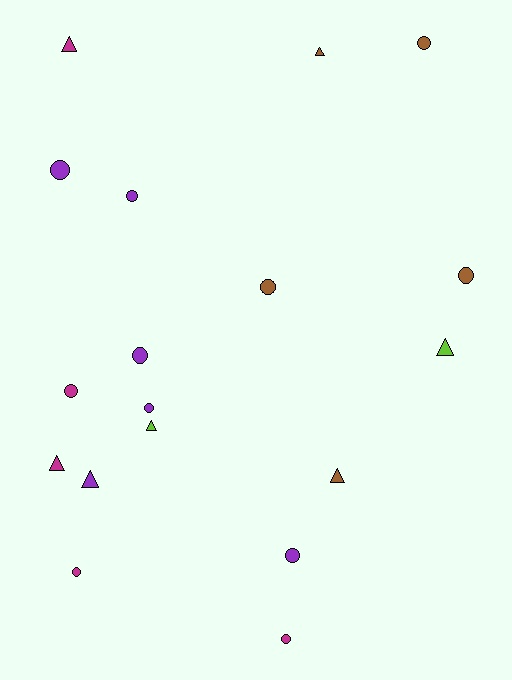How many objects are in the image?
There are 18 objects.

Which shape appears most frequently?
Circle, with 11 objects.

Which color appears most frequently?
Purple, with 6 objects.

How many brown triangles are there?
There are 2 brown triangles.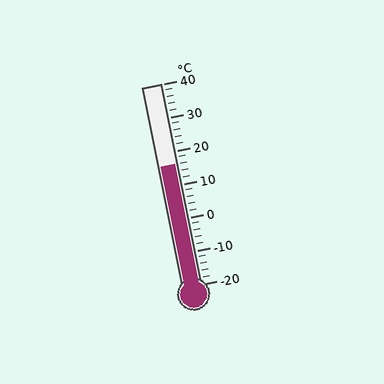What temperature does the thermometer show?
The thermometer shows approximately 16°C.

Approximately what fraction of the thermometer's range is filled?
The thermometer is filled to approximately 60% of its range.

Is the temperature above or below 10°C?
The temperature is above 10°C.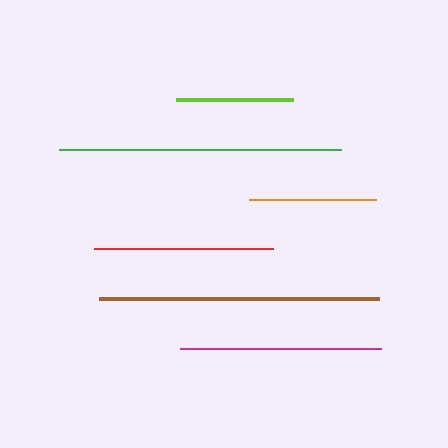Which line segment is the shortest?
The lime line is the shortest at approximately 117 pixels.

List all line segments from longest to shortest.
From longest to shortest: green, brown, magenta, red, orange, lime.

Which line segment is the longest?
The green line is the longest at approximately 283 pixels.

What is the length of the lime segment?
The lime segment is approximately 117 pixels long.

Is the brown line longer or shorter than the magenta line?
The brown line is longer than the magenta line.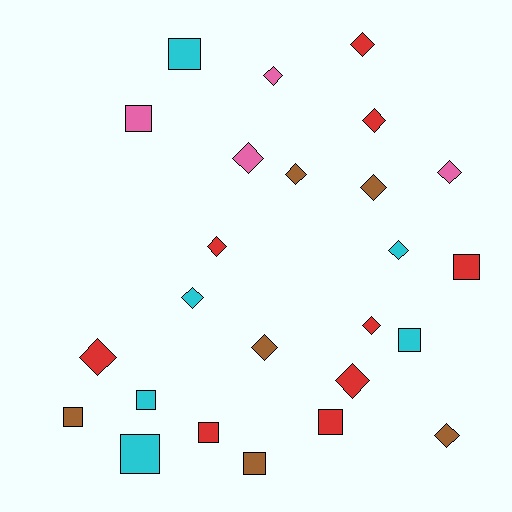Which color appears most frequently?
Red, with 9 objects.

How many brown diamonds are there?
There are 4 brown diamonds.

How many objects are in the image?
There are 25 objects.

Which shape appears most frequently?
Diamond, with 15 objects.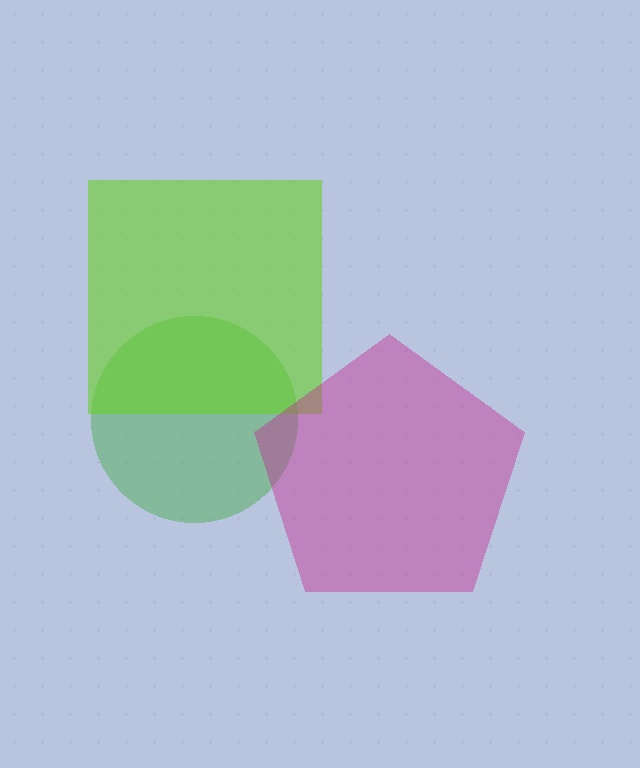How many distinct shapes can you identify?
There are 3 distinct shapes: a green circle, a lime square, a magenta pentagon.